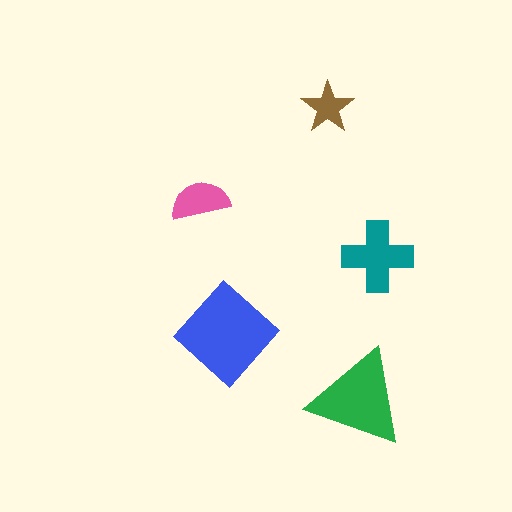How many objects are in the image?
There are 5 objects in the image.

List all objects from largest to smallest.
The blue diamond, the green triangle, the teal cross, the pink semicircle, the brown star.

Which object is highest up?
The brown star is topmost.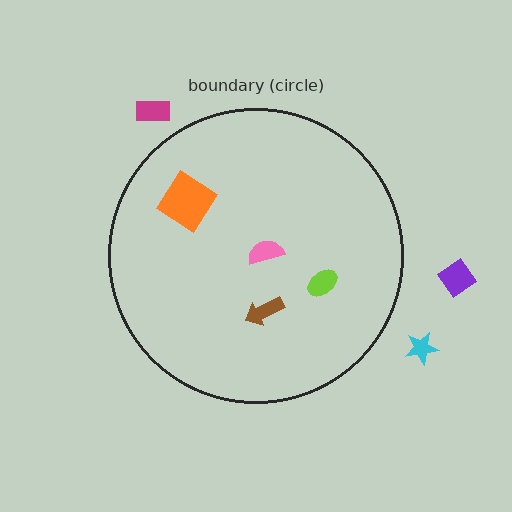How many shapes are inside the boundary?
4 inside, 3 outside.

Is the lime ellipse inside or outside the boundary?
Inside.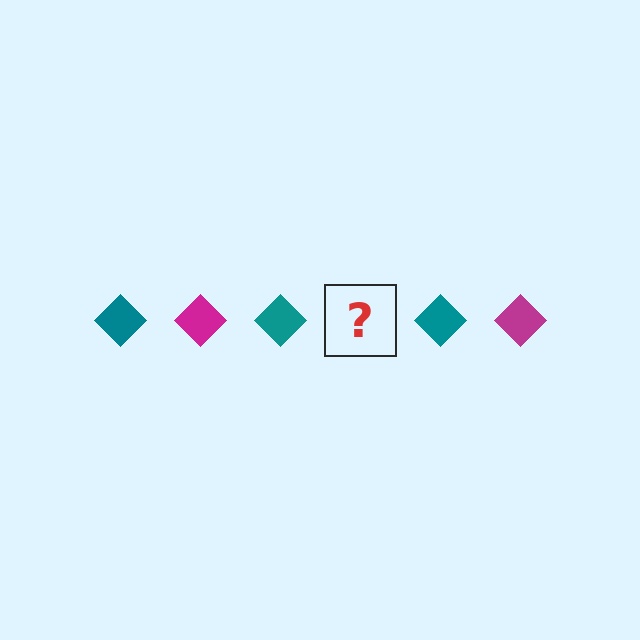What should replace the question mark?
The question mark should be replaced with a magenta diamond.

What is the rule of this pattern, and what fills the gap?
The rule is that the pattern cycles through teal, magenta diamonds. The gap should be filled with a magenta diamond.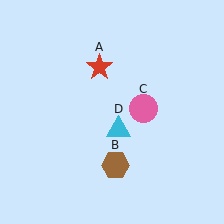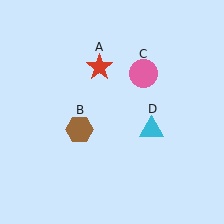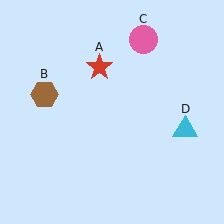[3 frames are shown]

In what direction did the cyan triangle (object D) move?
The cyan triangle (object D) moved right.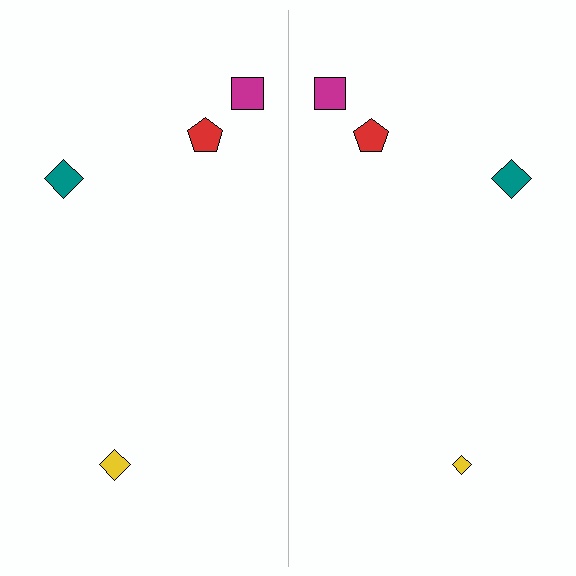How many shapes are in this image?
There are 8 shapes in this image.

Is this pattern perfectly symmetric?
No, the pattern is not perfectly symmetric. The yellow diamond on the right side has a different size than its mirror counterpart.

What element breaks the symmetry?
The yellow diamond on the right side has a different size than its mirror counterpart.